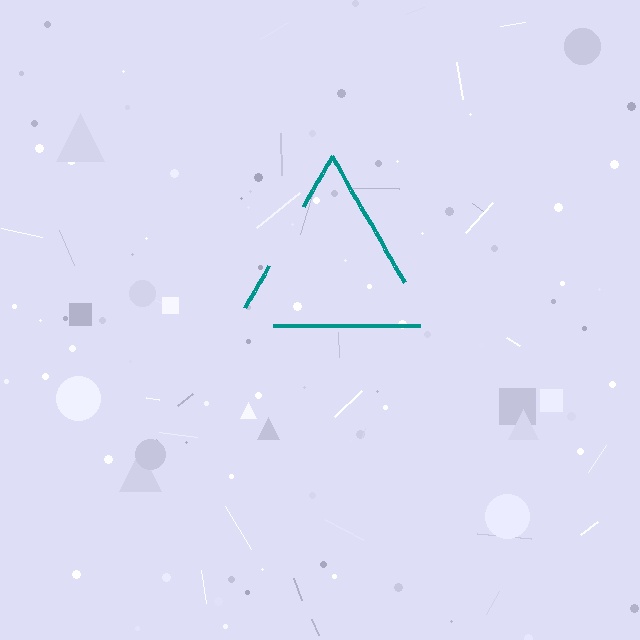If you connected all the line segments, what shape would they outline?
They would outline a triangle.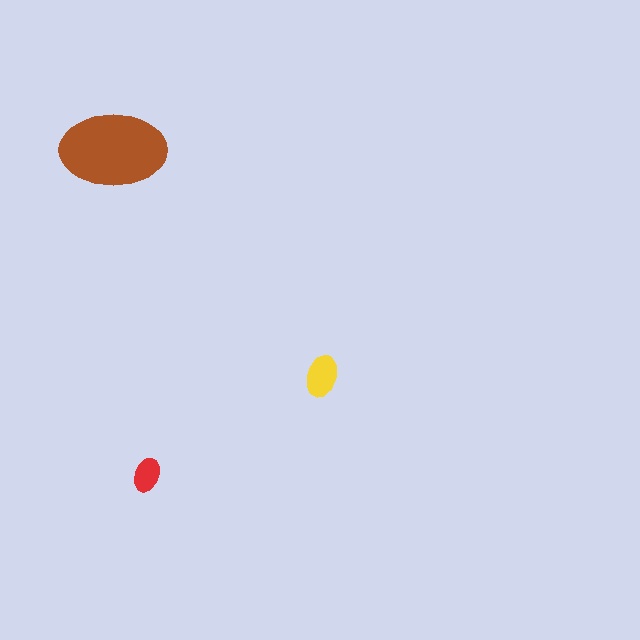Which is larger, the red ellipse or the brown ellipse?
The brown one.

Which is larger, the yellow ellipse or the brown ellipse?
The brown one.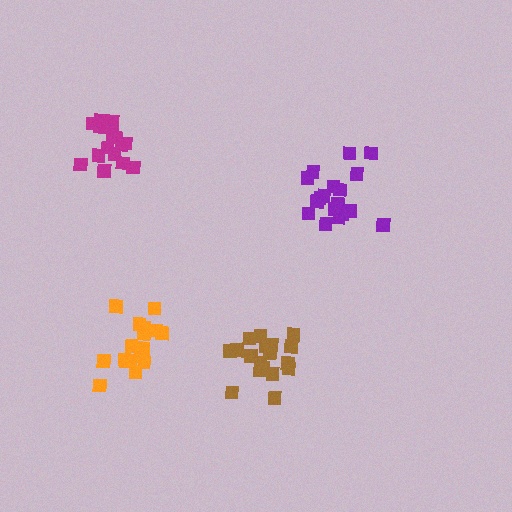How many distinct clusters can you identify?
There are 4 distinct clusters.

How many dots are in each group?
Group 1: 17 dots, Group 2: 19 dots, Group 3: 17 dots, Group 4: 18 dots (71 total).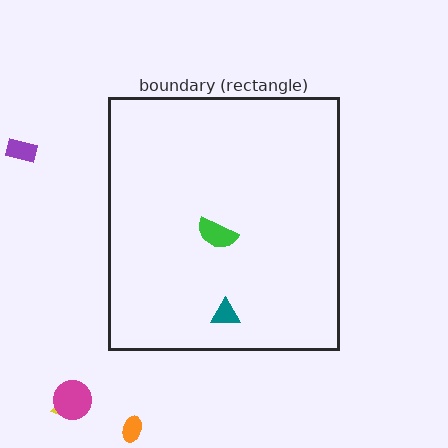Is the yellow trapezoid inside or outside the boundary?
Outside.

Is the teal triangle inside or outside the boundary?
Inside.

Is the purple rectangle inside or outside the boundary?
Outside.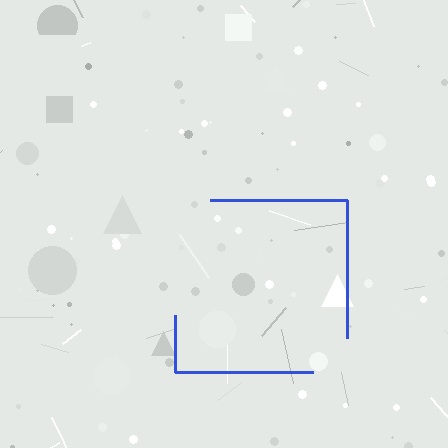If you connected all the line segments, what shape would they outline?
They would outline a square.